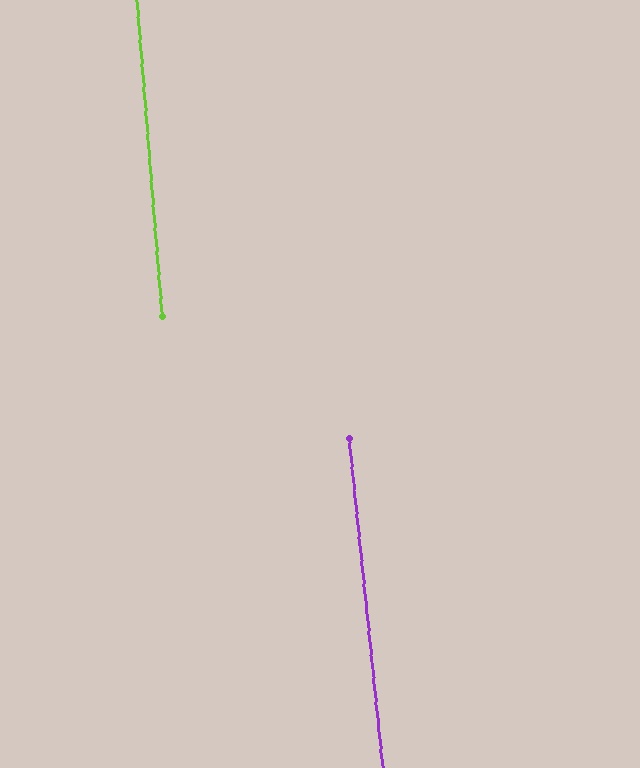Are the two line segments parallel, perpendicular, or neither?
Parallel — their directions differ by only 1.2°.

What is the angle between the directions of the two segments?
Approximately 1 degree.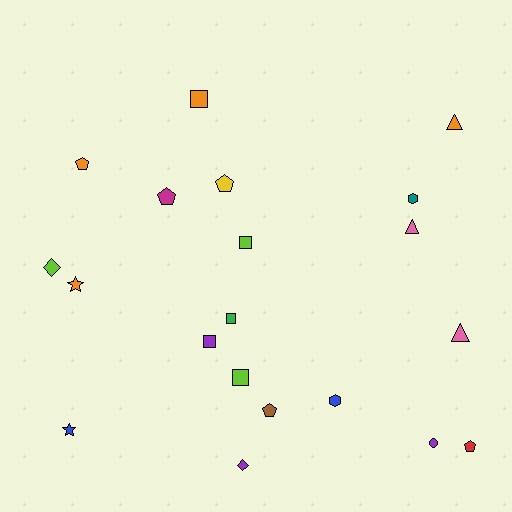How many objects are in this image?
There are 20 objects.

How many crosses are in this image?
There are no crosses.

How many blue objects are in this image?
There are 2 blue objects.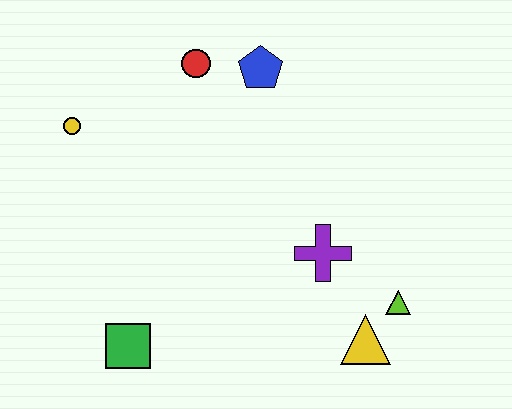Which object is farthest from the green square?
The blue pentagon is farthest from the green square.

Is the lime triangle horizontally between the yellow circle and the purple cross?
No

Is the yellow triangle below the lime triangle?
Yes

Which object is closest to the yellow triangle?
The lime triangle is closest to the yellow triangle.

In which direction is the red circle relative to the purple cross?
The red circle is above the purple cross.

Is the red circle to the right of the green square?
Yes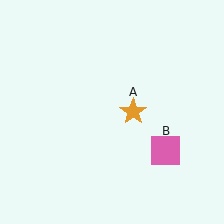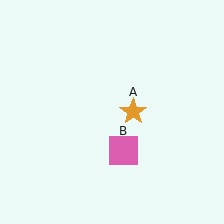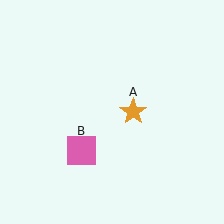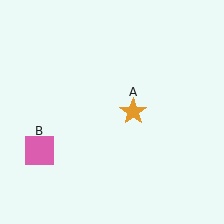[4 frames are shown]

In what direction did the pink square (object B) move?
The pink square (object B) moved left.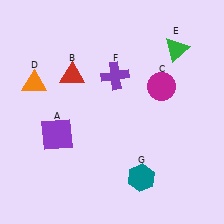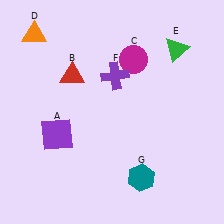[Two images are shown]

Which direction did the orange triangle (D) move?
The orange triangle (D) moved up.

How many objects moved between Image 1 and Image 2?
2 objects moved between the two images.